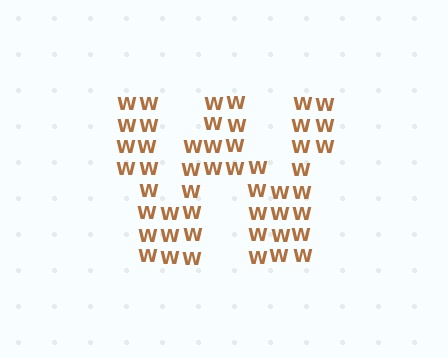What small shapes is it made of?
It is made of small letter W's.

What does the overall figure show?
The overall figure shows the letter W.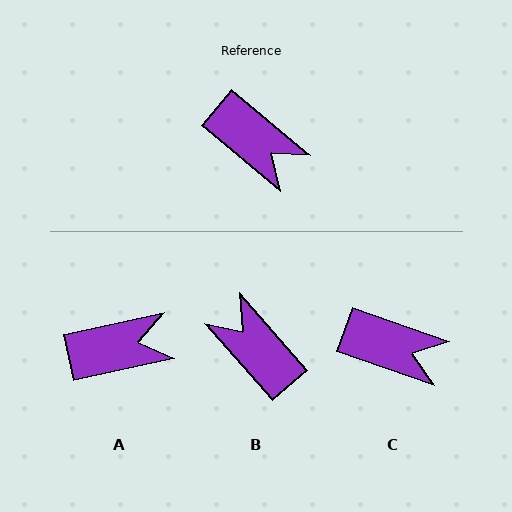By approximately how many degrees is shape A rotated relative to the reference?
Approximately 52 degrees counter-clockwise.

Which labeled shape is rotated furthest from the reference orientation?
B, about 171 degrees away.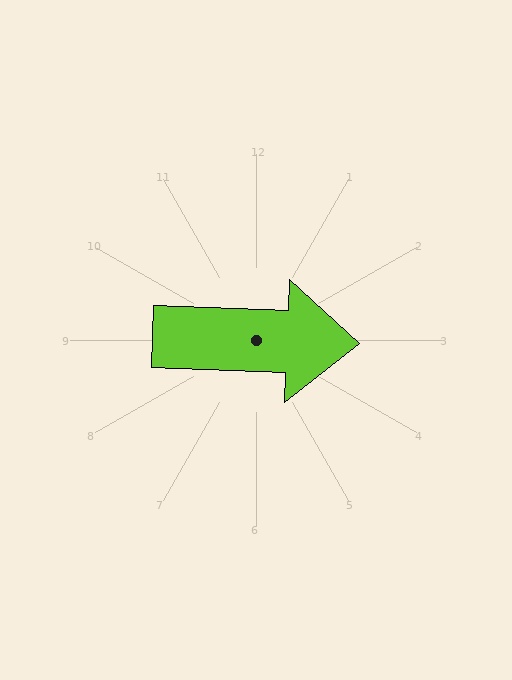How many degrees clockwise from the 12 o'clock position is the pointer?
Approximately 92 degrees.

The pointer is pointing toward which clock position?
Roughly 3 o'clock.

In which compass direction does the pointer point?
East.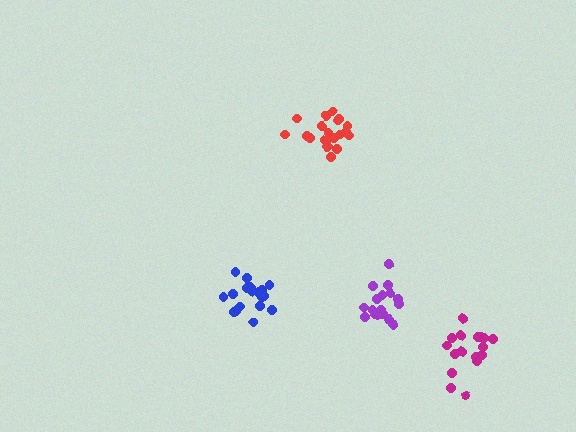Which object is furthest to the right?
The magenta cluster is rightmost.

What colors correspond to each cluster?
The clusters are colored: red, purple, blue, magenta.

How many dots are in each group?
Group 1: 21 dots, Group 2: 19 dots, Group 3: 19 dots, Group 4: 17 dots (76 total).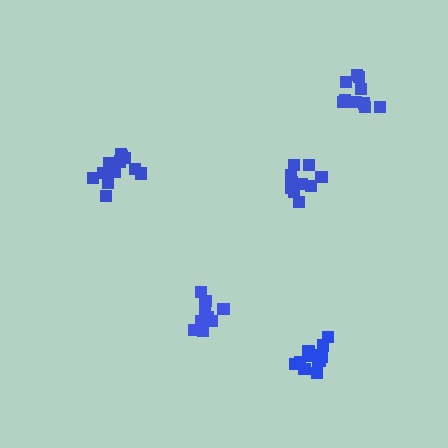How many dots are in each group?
Group 1: 10 dots, Group 2: 13 dots, Group 3: 9 dots, Group 4: 10 dots, Group 5: 12 dots (54 total).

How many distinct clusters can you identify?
There are 5 distinct clusters.